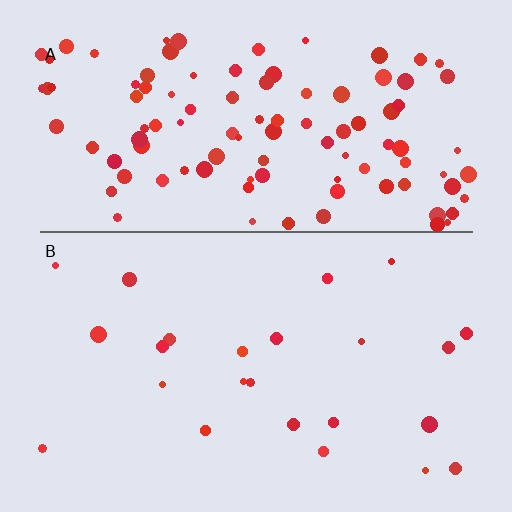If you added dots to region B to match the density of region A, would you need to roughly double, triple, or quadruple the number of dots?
Approximately quadruple.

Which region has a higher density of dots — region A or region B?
A (the top).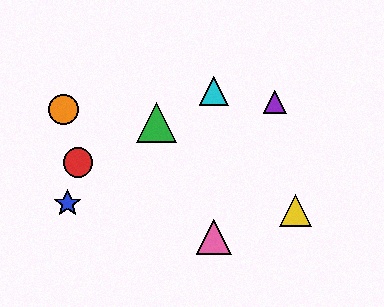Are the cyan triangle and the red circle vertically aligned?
No, the cyan triangle is at x≈214 and the red circle is at x≈78.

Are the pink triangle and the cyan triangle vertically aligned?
Yes, both are at x≈214.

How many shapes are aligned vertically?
2 shapes (the cyan triangle, the pink triangle) are aligned vertically.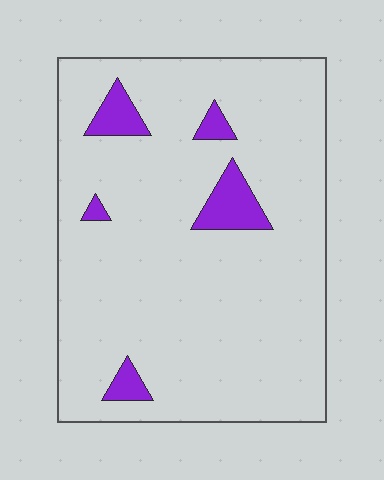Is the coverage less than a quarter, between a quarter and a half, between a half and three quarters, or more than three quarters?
Less than a quarter.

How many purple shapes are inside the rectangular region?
5.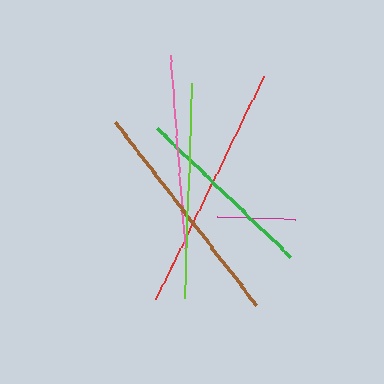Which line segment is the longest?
The red line is the longest at approximately 249 pixels.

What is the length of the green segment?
The green segment is approximately 184 pixels long.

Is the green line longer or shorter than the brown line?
The brown line is longer than the green line.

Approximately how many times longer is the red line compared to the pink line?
The red line is approximately 1.3 times the length of the pink line.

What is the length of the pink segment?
The pink segment is approximately 193 pixels long.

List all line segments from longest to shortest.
From longest to shortest: red, brown, lime, pink, green, magenta.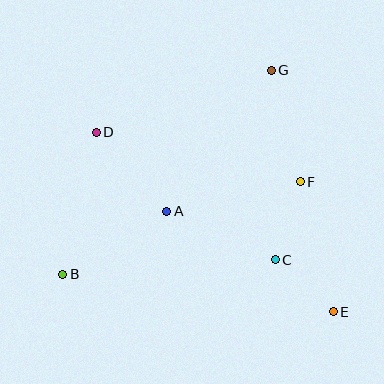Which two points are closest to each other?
Points C and E are closest to each other.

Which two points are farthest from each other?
Points D and E are farthest from each other.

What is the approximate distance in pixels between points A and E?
The distance between A and E is approximately 195 pixels.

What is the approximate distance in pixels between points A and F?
The distance between A and F is approximately 137 pixels.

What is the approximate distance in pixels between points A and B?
The distance between A and B is approximately 122 pixels.